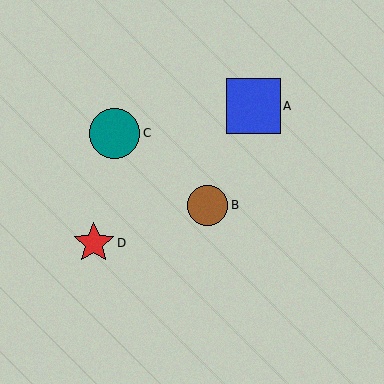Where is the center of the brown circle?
The center of the brown circle is at (208, 205).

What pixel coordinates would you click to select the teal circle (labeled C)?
Click at (115, 133) to select the teal circle C.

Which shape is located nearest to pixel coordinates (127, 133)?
The teal circle (labeled C) at (115, 133) is nearest to that location.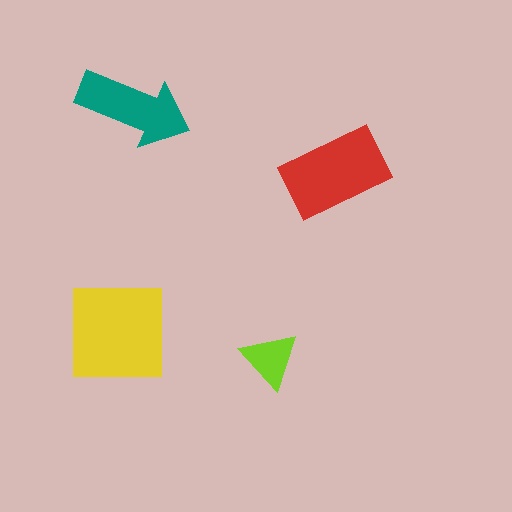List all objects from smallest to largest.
The lime triangle, the teal arrow, the red rectangle, the yellow square.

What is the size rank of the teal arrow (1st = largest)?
3rd.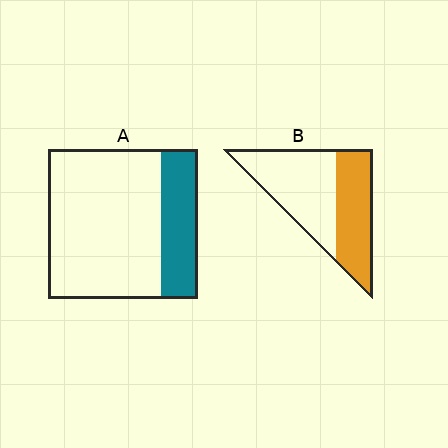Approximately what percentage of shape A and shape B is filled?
A is approximately 25% and B is approximately 45%.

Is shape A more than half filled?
No.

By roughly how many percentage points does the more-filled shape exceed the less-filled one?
By roughly 20 percentage points (B over A).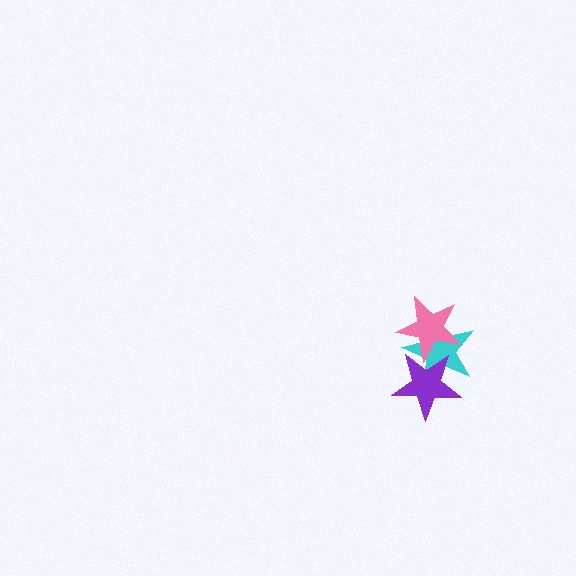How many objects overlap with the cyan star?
2 objects overlap with the cyan star.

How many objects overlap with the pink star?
2 objects overlap with the pink star.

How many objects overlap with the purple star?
2 objects overlap with the purple star.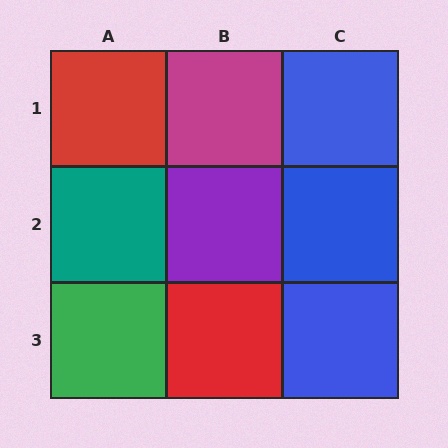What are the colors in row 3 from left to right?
Green, red, blue.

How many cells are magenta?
1 cell is magenta.